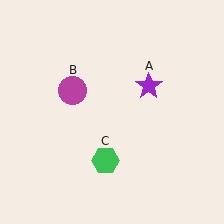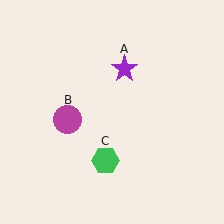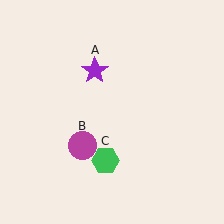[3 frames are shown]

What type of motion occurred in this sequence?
The purple star (object A), magenta circle (object B) rotated counterclockwise around the center of the scene.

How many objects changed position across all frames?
2 objects changed position: purple star (object A), magenta circle (object B).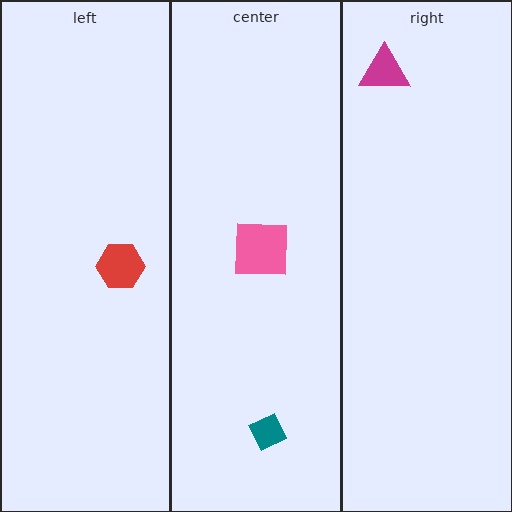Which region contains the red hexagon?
The left region.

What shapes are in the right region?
The magenta triangle.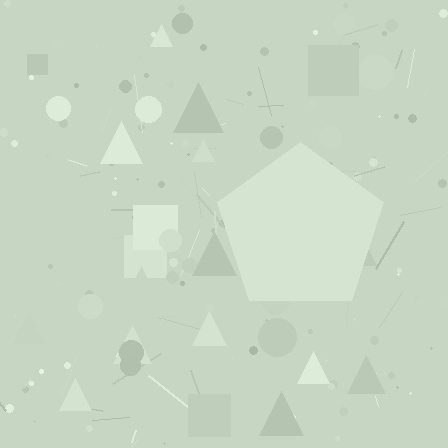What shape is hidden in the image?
A pentagon is hidden in the image.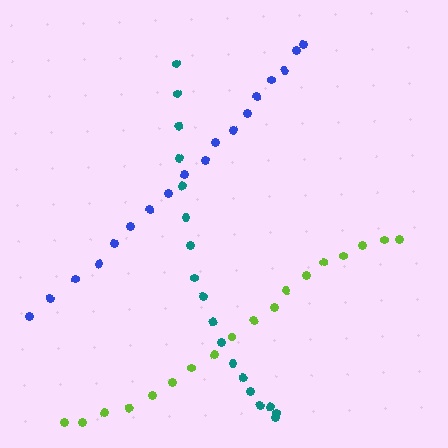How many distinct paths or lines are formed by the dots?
There are 3 distinct paths.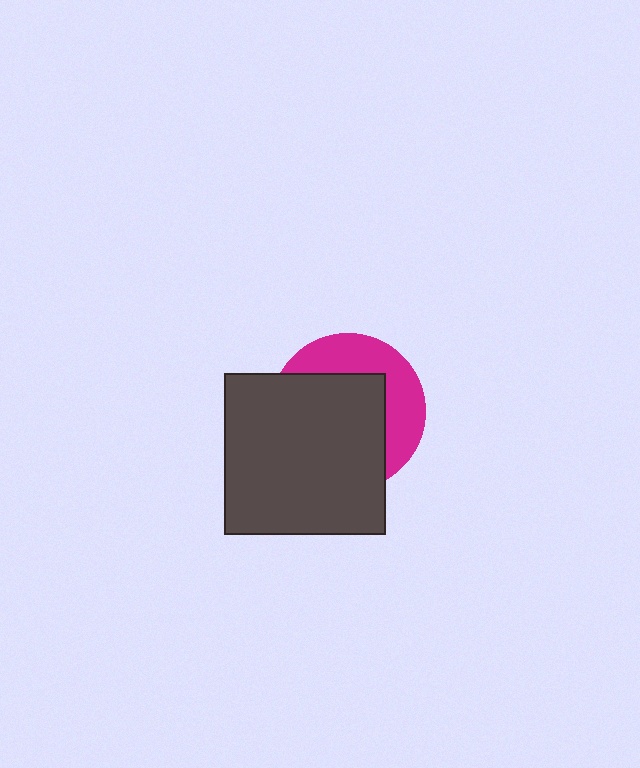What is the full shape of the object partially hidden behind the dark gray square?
The partially hidden object is a magenta circle.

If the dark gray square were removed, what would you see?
You would see the complete magenta circle.